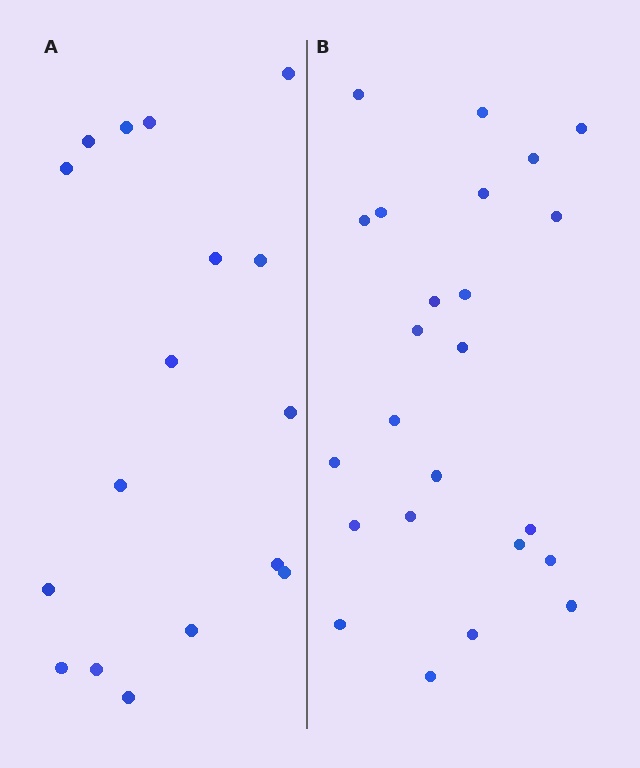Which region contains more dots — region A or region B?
Region B (the right region) has more dots.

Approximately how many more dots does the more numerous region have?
Region B has roughly 8 or so more dots than region A.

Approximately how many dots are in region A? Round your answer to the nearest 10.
About 20 dots. (The exact count is 17, which rounds to 20.)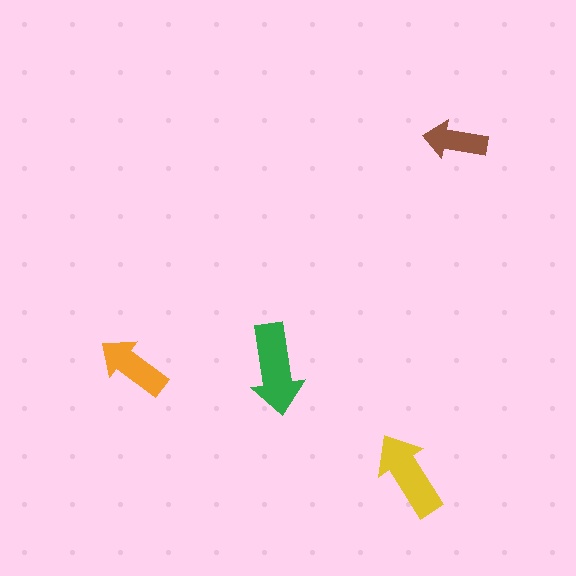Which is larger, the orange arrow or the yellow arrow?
The yellow one.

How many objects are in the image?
There are 4 objects in the image.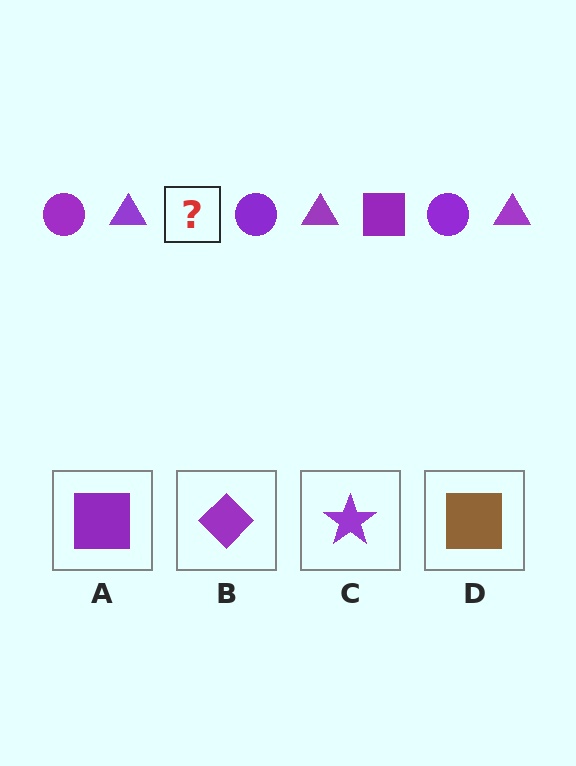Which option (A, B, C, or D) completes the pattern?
A.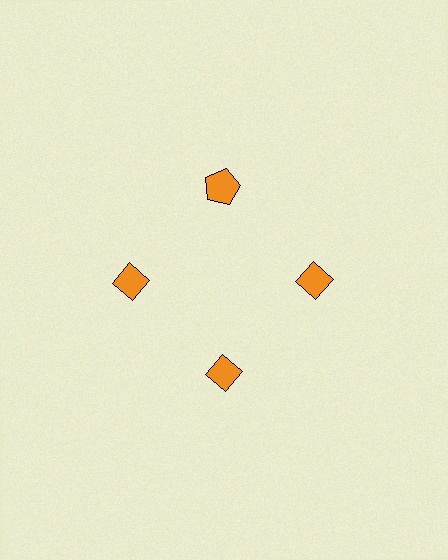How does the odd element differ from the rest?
It has a different shape: pentagon instead of diamond.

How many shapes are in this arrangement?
There are 4 shapes arranged in a ring pattern.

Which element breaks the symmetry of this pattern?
The orange pentagon at roughly the 12 o'clock position breaks the symmetry. All other shapes are orange diamonds.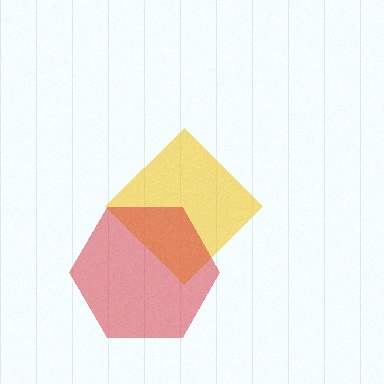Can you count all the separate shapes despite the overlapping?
Yes, there are 2 separate shapes.